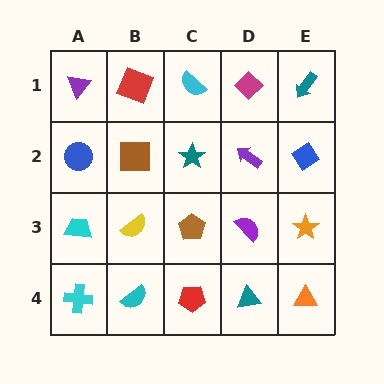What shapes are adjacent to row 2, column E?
A teal arrow (row 1, column E), an orange star (row 3, column E), a purple arrow (row 2, column D).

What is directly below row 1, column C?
A teal star.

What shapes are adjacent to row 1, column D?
A purple arrow (row 2, column D), a cyan semicircle (row 1, column C), a teal arrow (row 1, column E).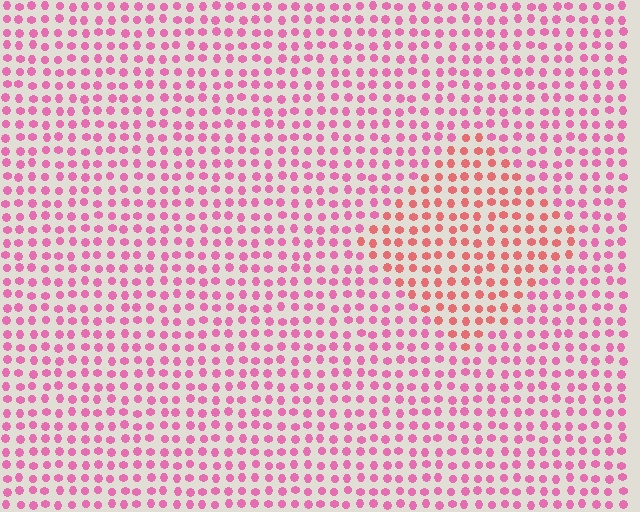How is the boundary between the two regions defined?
The boundary is defined purely by a slight shift in hue (about 31 degrees). Spacing, size, and orientation are identical on both sides.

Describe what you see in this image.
The image is filled with small pink elements in a uniform arrangement. A diamond-shaped region is visible where the elements are tinted to a slightly different hue, forming a subtle color boundary.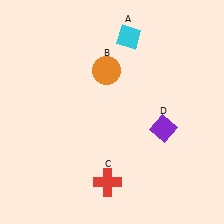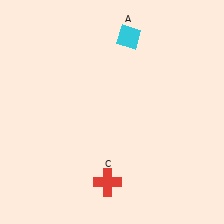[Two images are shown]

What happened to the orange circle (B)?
The orange circle (B) was removed in Image 2. It was in the top-left area of Image 1.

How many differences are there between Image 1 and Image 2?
There are 2 differences between the two images.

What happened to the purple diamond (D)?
The purple diamond (D) was removed in Image 2. It was in the bottom-right area of Image 1.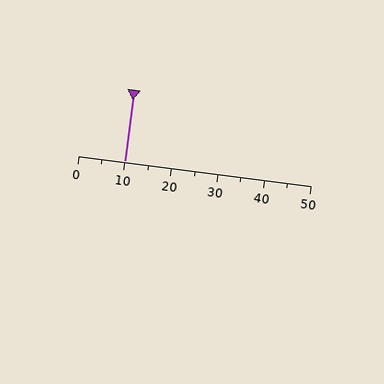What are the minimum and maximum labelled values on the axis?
The axis runs from 0 to 50.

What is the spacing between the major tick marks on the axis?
The major ticks are spaced 10 apart.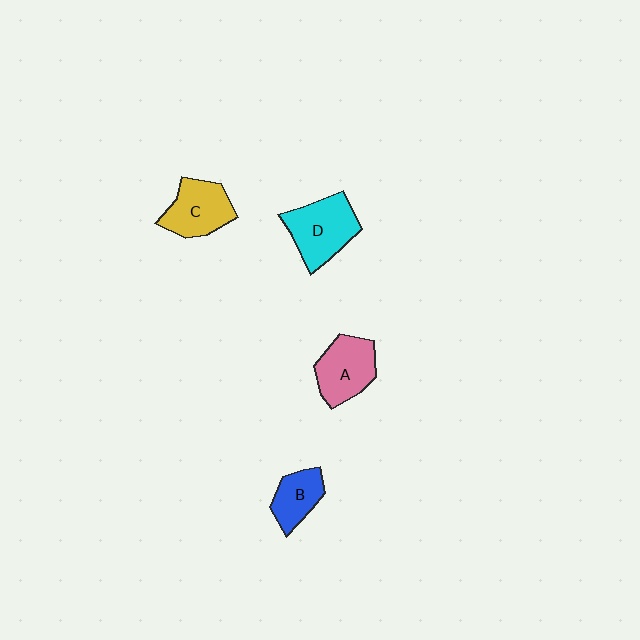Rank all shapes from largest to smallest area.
From largest to smallest: D (cyan), A (pink), C (yellow), B (blue).